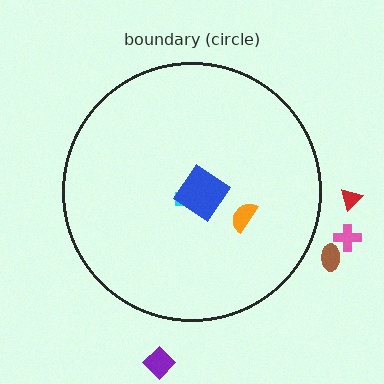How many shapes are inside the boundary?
3 inside, 4 outside.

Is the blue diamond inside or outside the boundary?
Inside.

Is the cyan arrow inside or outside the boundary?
Inside.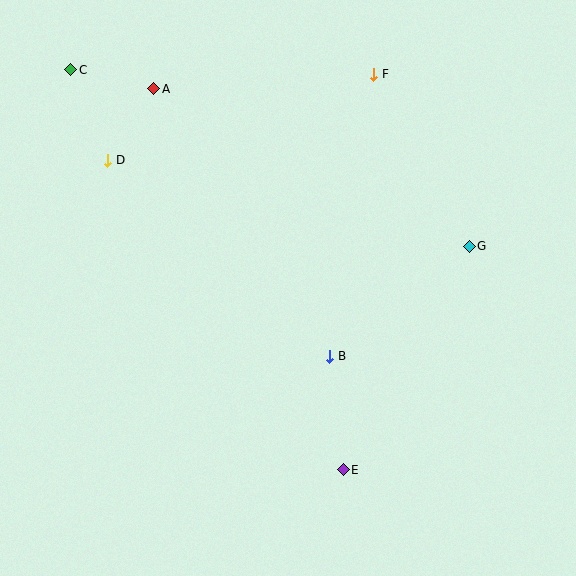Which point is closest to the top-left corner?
Point C is closest to the top-left corner.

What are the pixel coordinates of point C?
Point C is at (71, 70).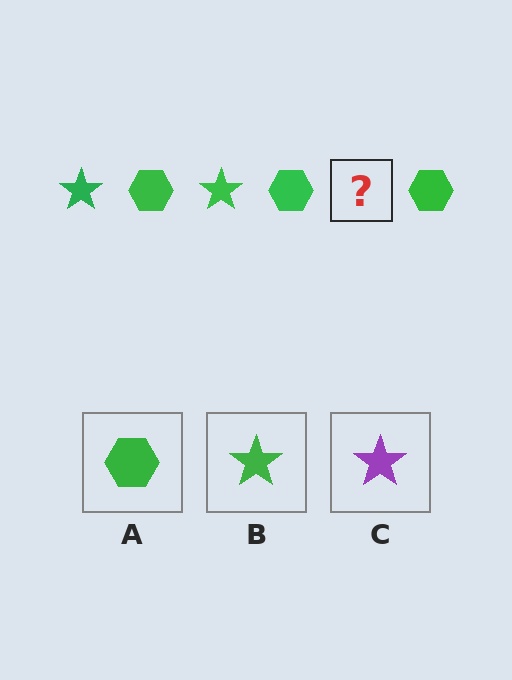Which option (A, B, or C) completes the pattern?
B.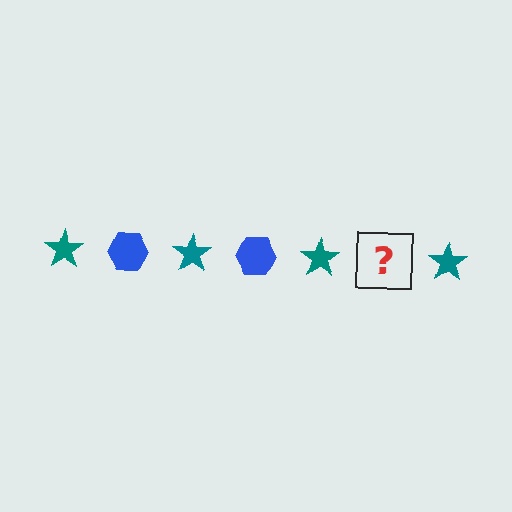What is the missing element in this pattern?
The missing element is a blue hexagon.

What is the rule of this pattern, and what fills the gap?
The rule is that the pattern alternates between teal star and blue hexagon. The gap should be filled with a blue hexagon.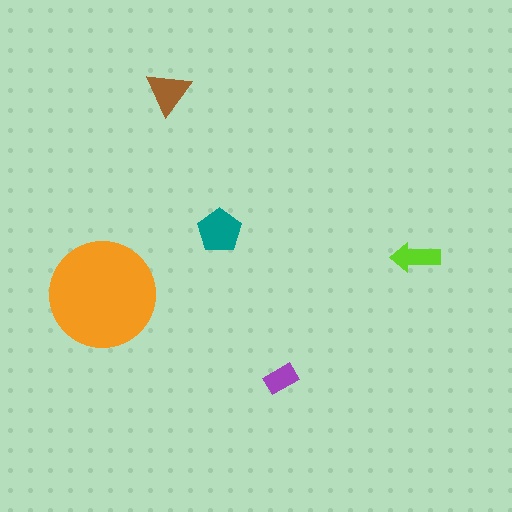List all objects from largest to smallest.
The orange circle, the teal pentagon, the brown triangle, the lime arrow, the purple rectangle.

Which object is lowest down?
The purple rectangle is bottommost.